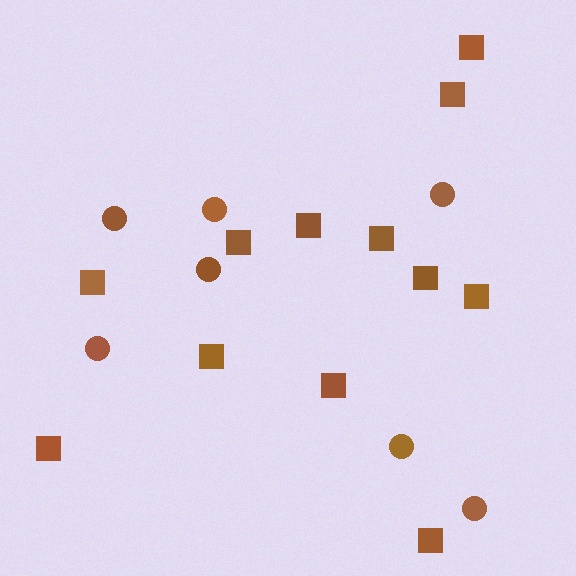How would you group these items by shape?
There are 2 groups: one group of squares (12) and one group of circles (7).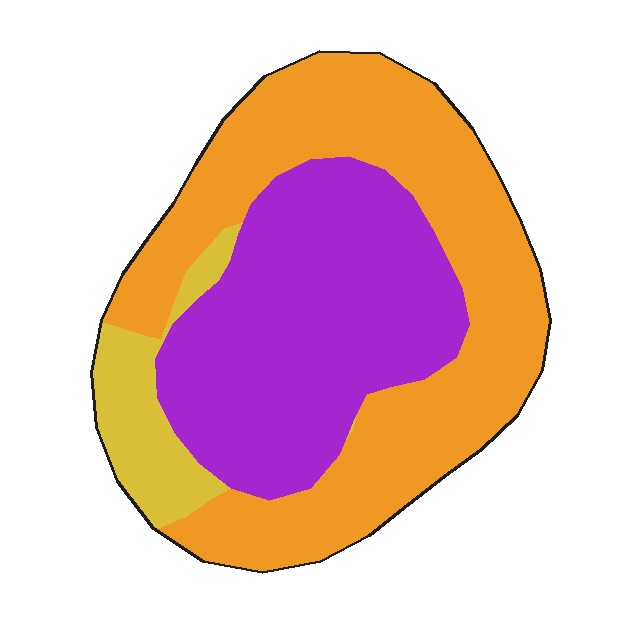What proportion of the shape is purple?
Purple takes up about two fifths (2/5) of the shape.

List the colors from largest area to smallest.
From largest to smallest: orange, purple, yellow.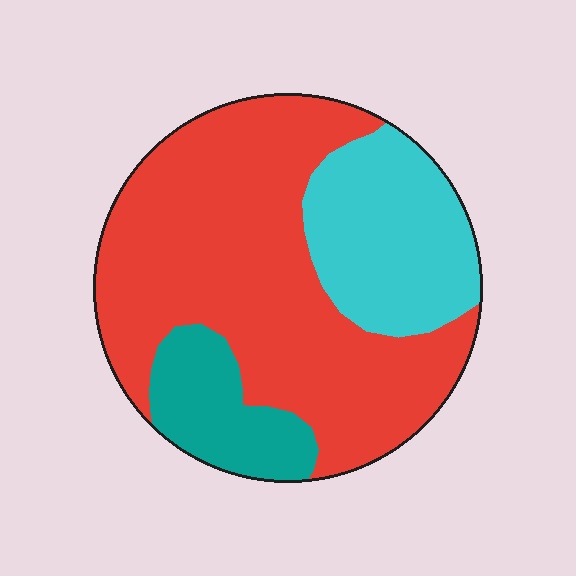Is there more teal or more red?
Red.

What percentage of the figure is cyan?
Cyan takes up about one quarter (1/4) of the figure.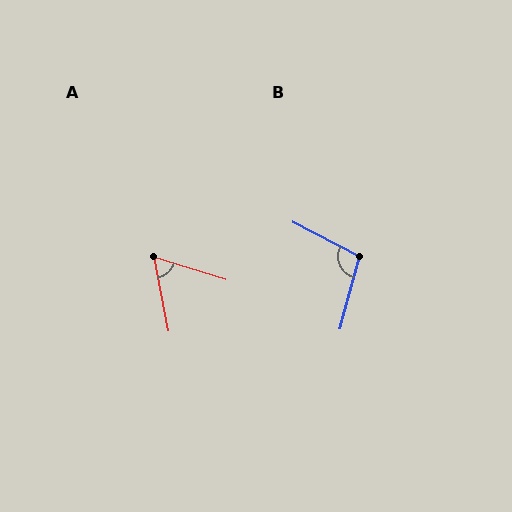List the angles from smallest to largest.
A (62°), B (102°).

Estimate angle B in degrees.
Approximately 102 degrees.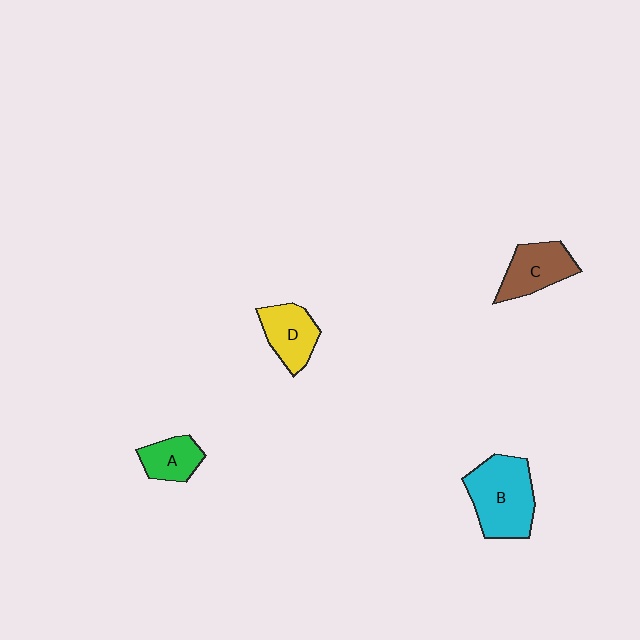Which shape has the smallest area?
Shape A (green).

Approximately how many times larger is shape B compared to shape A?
Approximately 2.1 times.